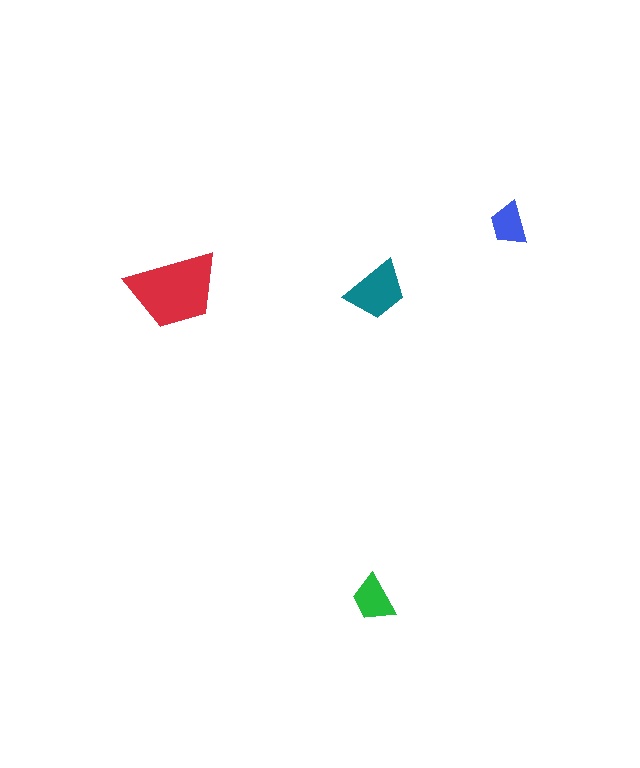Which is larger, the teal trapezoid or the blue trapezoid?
The teal one.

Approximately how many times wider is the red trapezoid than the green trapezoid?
About 2 times wider.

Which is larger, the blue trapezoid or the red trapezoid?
The red one.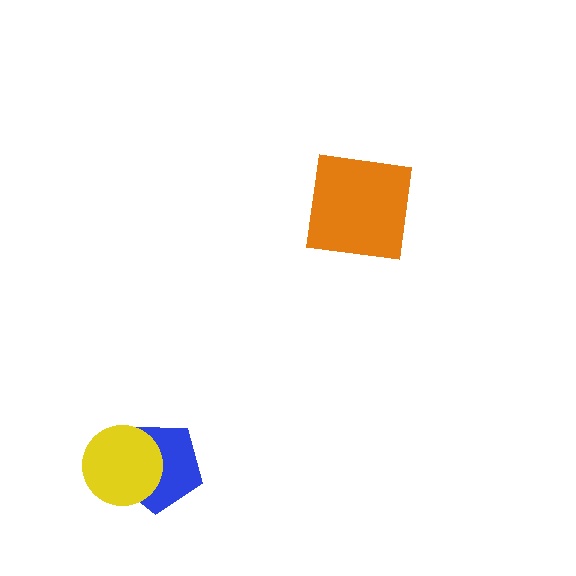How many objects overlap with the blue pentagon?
1 object overlaps with the blue pentagon.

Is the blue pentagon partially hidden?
Yes, it is partially covered by another shape.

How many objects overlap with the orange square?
0 objects overlap with the orange square.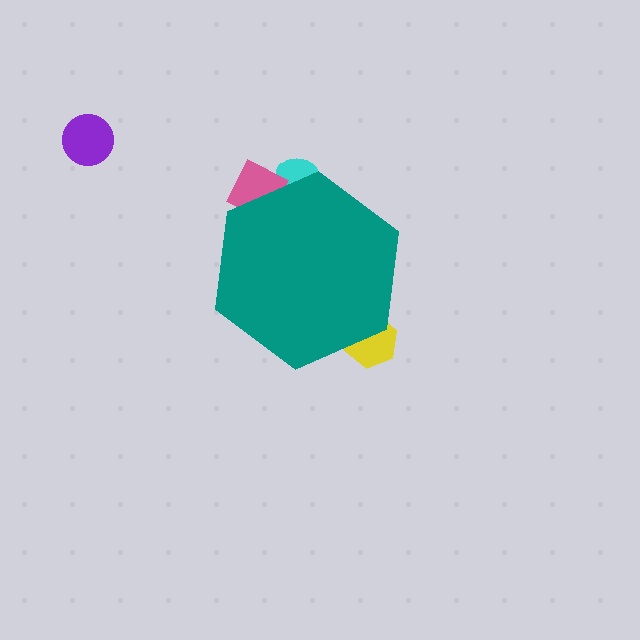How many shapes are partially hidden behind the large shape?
3 shapes are partially hidden.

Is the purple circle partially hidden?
No, the purple circle is fully visible.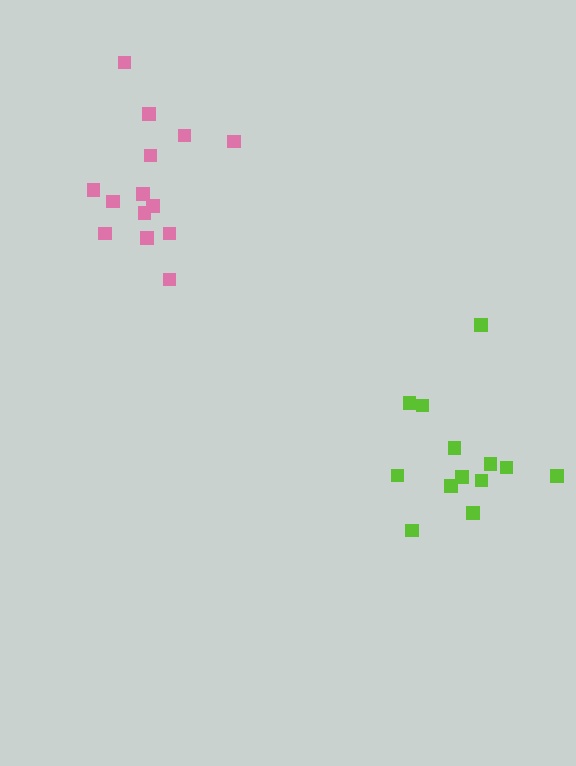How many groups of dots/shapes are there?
There are 2 groups.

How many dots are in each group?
Group 1: 13 dots, Group 2: 14 dots (27 total).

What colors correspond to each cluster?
The clusters are colored: lime, pink.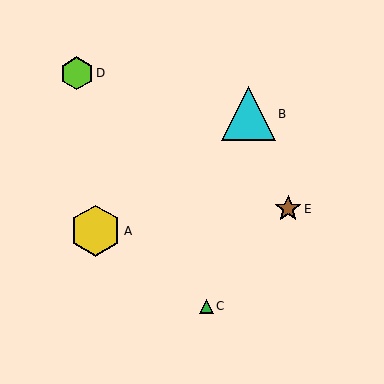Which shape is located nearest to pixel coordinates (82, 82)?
The lime hexagon (labeled D) at (77, 73) is nearest to that location.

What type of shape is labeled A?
Shape A is a yellow hexagon.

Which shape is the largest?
The cyan triangle (labeled B) is the largest.